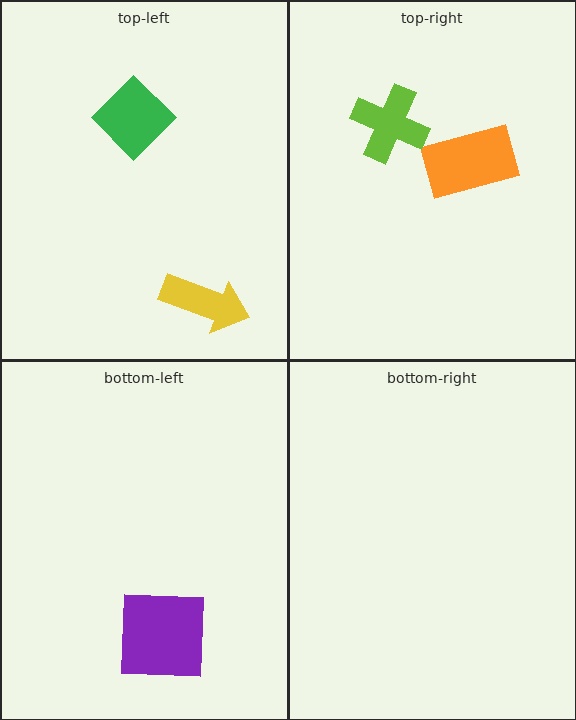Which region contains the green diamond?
The top-left region.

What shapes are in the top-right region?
The orange rectangle, the lime cross.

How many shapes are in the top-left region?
2.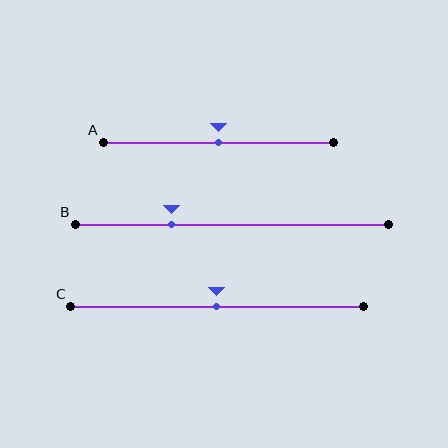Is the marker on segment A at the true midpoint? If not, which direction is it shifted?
Yes, the marker on segment A is at the true midpoint.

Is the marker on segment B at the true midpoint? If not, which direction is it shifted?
No, the marker on segment B is shifted to the left by about 19% of the segment length.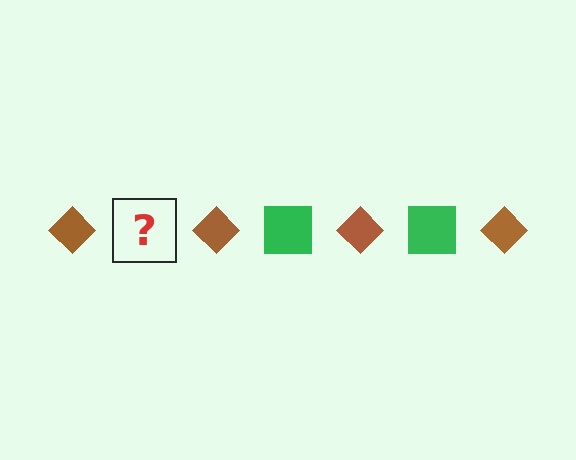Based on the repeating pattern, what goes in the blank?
The blank should be a green square.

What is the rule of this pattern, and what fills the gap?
The rule is that the pattern alternates between brown diamond and green square. The gap should be filled with a green square.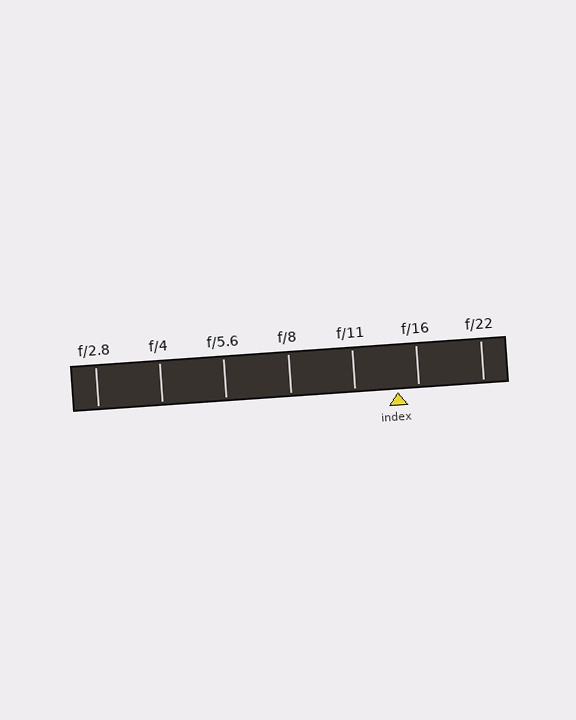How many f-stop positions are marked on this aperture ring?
There are 7 f-stop positions marked.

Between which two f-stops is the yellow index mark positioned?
The index mark is between f/11 and f/16.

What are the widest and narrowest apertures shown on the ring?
The widest aperture shown is f/2.8 and the narrowest is f/22.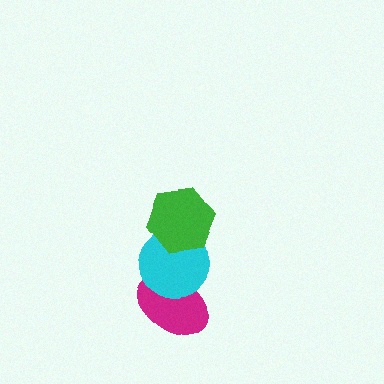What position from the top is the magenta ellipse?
The magenta ellipse is 3rd from the top.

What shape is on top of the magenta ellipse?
The cyan circle is on top of the magenta ellipse.